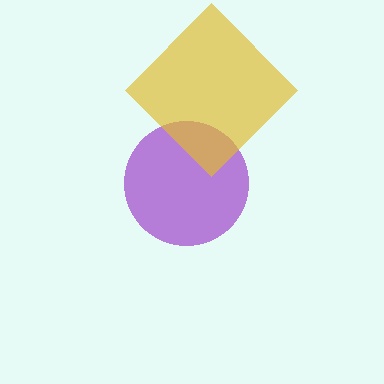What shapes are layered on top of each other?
The layered shapes are: a purple circle, a yellow diamond.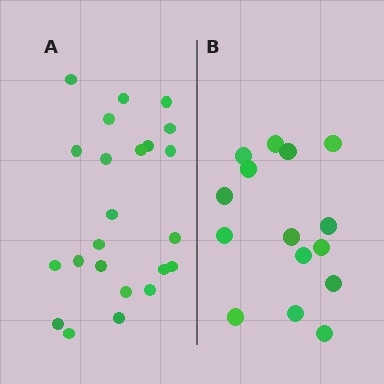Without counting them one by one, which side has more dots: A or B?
Region A (the left region) has more dots.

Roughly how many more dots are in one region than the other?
Region A has roughly 8 or so more dots than region B.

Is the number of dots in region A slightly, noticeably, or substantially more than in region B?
Region A has substantially more. The ratio is roughly 1.5 to 1.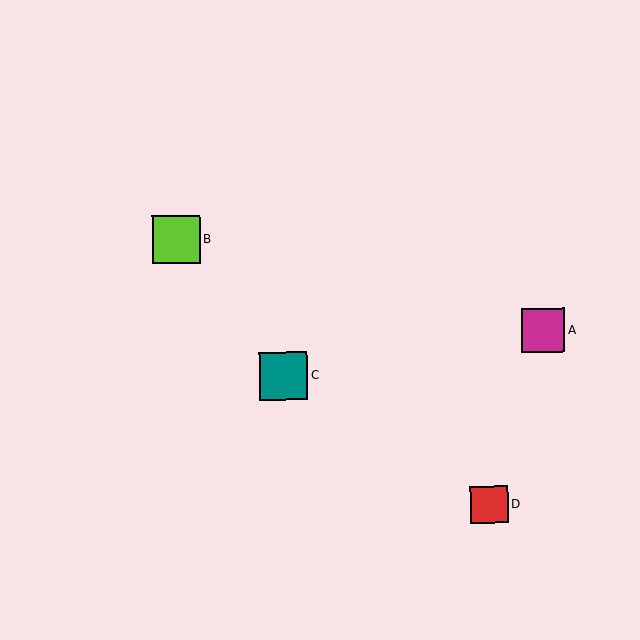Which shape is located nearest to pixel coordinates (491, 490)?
The red square (labeled D) at (489, 505) is nearest to that location.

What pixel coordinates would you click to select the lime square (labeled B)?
Click at (176, 240) to select the lime square B.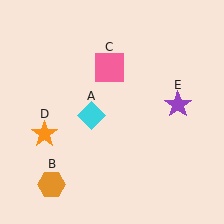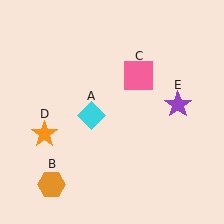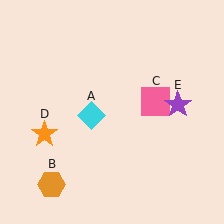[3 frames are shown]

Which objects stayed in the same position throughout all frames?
Cyan diamond (object A) and orange hexagon (object B) and orange star (object D) and purple star (object E) remained stationary.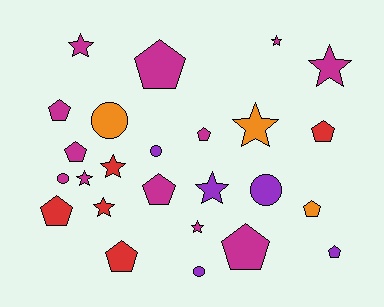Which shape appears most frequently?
Pentagon, with 11 objects.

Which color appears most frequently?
Magenta, with 12 objects.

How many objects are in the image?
There are 25 objects.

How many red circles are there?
There are no red circles.